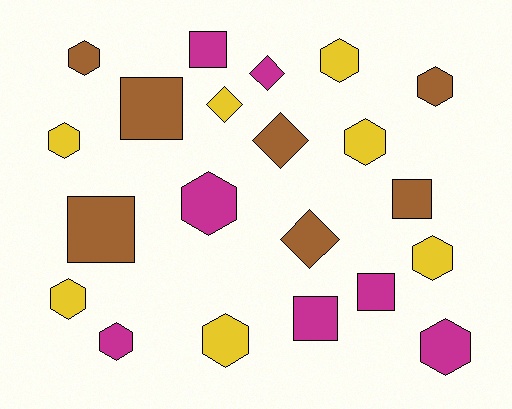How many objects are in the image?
There are 21 objects.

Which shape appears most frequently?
Hexagon, with 11 objects.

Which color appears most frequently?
Yellow, with 7 objects.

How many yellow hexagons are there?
There are 6 yellow hexagons.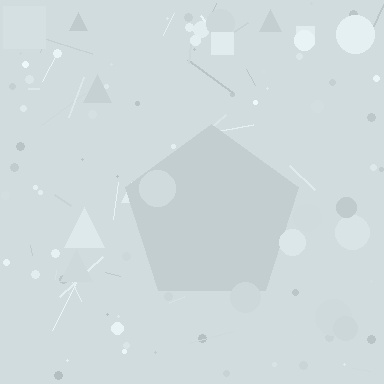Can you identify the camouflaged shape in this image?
The camouflaged shape is a pentagon.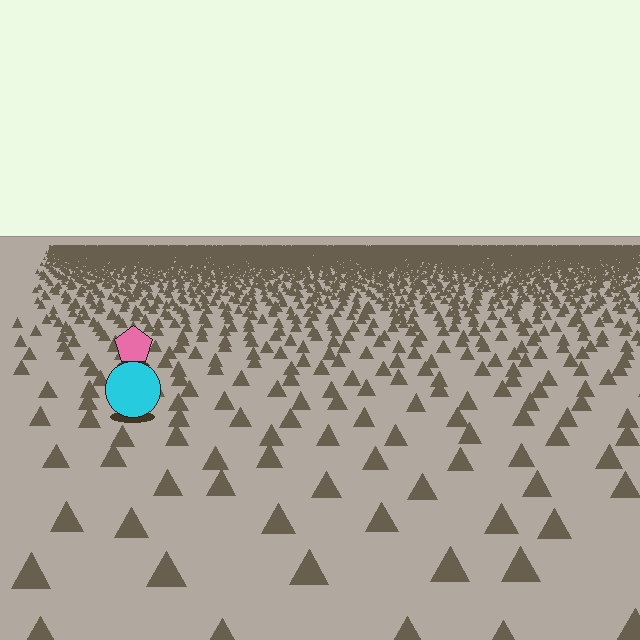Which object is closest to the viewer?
The cyan circle is closest. The texture marks near it are larger and more spread out.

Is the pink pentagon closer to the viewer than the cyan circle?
No. The cyan circle is closer — you can tell from the texture gradient: the ground texture is coarser near it.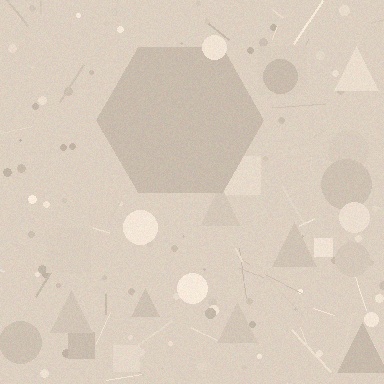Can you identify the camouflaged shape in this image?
The camouflaged shape is a hexagon.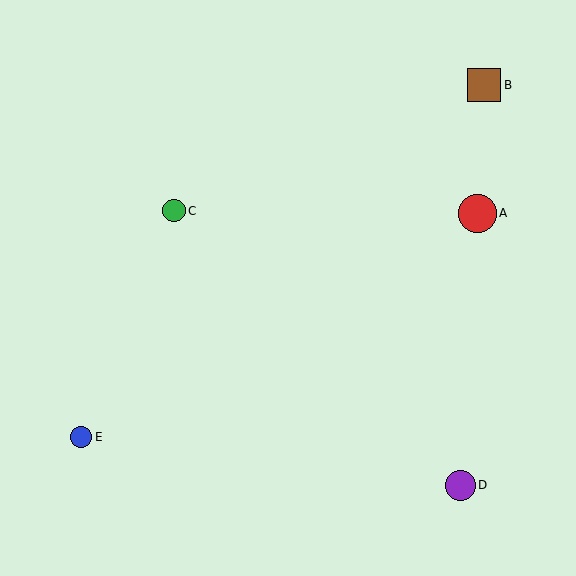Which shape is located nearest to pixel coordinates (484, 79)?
The brown square (labeled B) at (484, 85) is nearest to that location.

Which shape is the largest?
The red circle (labeled A) is the largest.